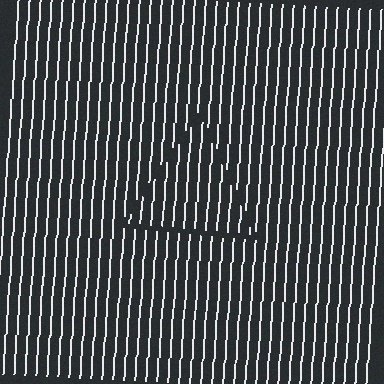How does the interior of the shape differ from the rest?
The interior of the shape contains the same grating, shifted by half a period — the contour is defined by the phase discontinuity where line-ends from the inner and outer gratings abut.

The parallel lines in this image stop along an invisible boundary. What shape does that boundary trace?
An illusory triangle. The interior of the shape contains the same grating, shifted by half a period — the contour is defined by the phase discontinuity where line-ends from the inner and outer gratings abut.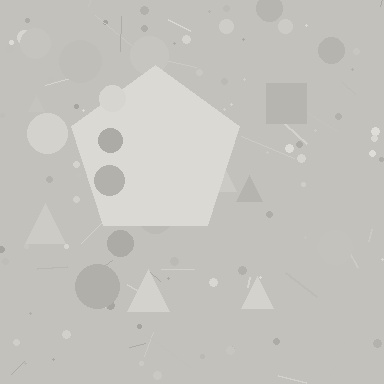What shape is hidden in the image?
A pentagon is hidden in the image.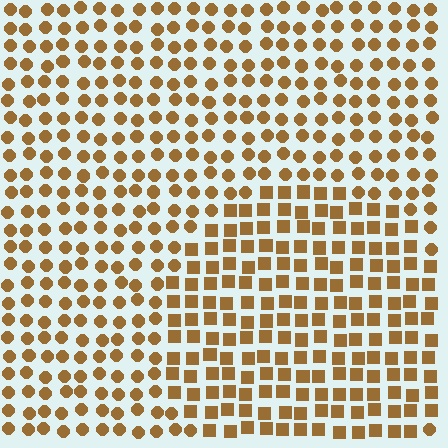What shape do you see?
I see a circle.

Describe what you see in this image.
The image is filled with small brown elements arranged in a uniform grid. A circle-shaped region contains squares, while the surrounding area contains circles. The boundary is defined purely by the change in element shape.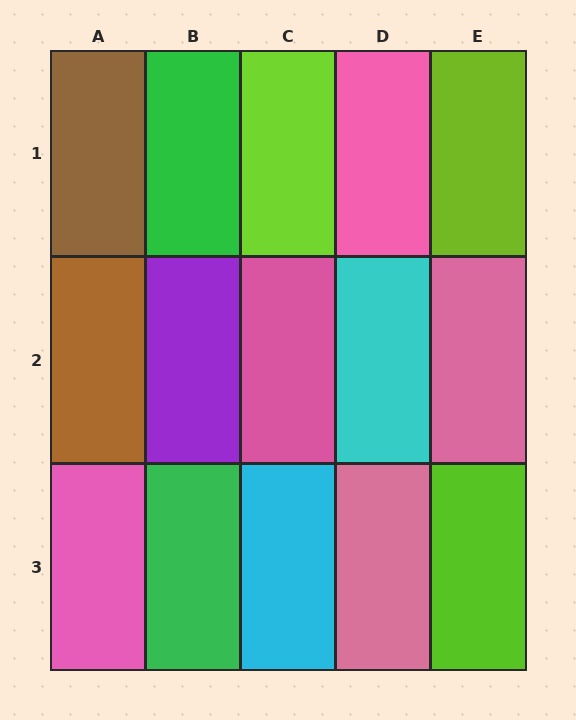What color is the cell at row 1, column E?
Lime.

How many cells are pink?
5 cells are pink.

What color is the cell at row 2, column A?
Brown.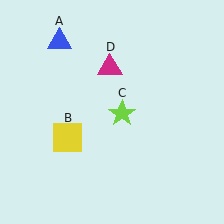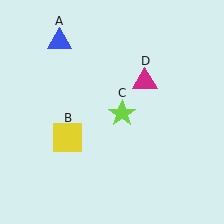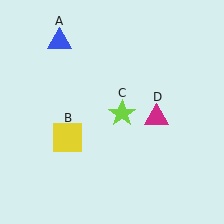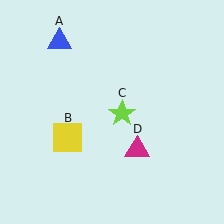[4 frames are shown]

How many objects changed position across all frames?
1 object changed position: magenta triangle (object D).